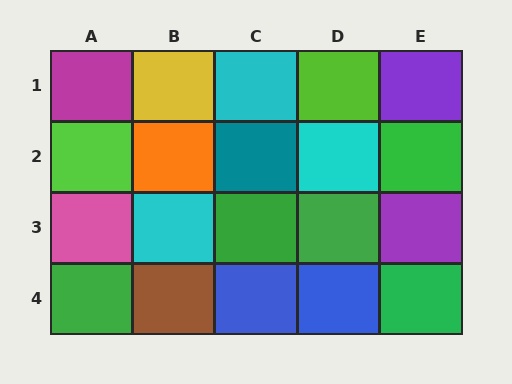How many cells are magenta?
1 cell is magenta.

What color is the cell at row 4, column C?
Blue.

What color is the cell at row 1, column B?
Yellow.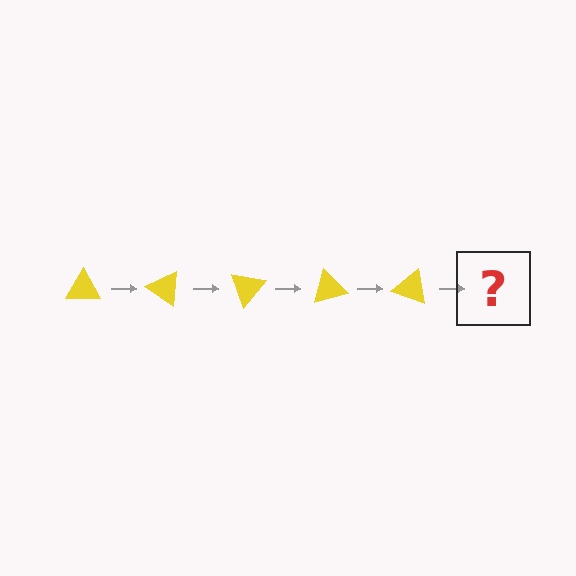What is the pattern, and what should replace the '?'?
The pattern is that the triangle rotates 35 degrees each step. The '?' should be a yellow triangle rotated 175 degrees.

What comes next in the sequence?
The next element should be a yellow triangle rotated 175 degrees.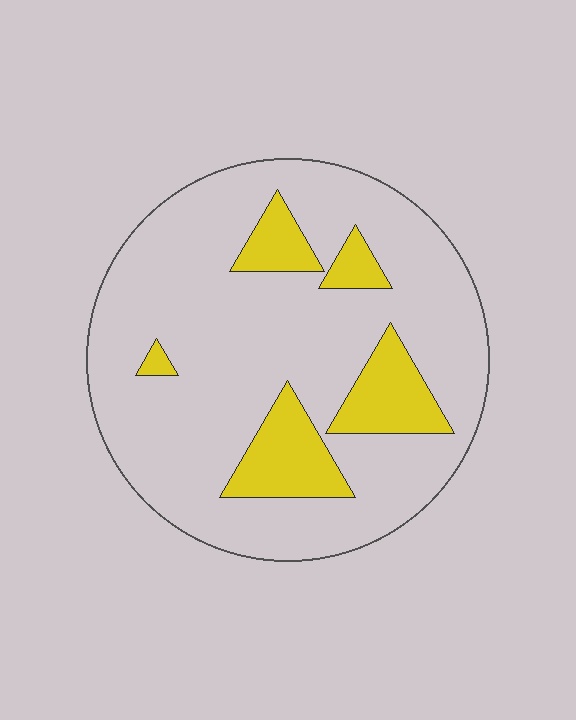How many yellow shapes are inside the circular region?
5.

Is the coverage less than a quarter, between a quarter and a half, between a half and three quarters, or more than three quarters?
Less than a quarter.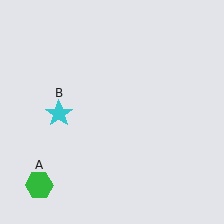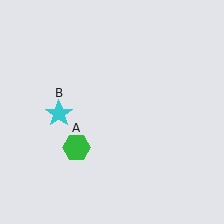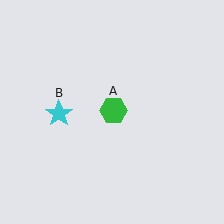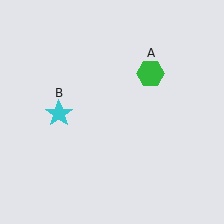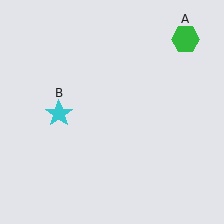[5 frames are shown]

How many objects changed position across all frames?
1 object changed position: green hexagon (object A).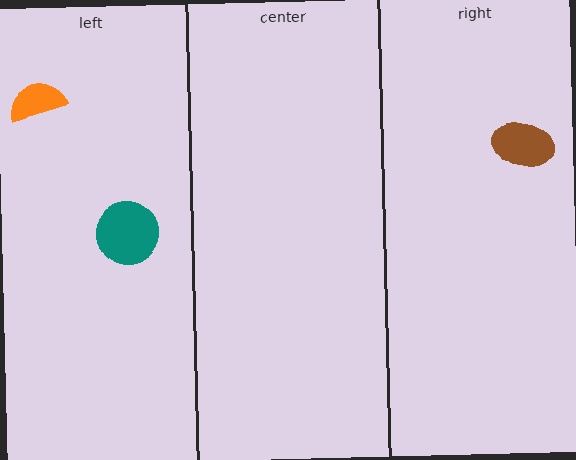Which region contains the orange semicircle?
The left region.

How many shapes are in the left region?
2.